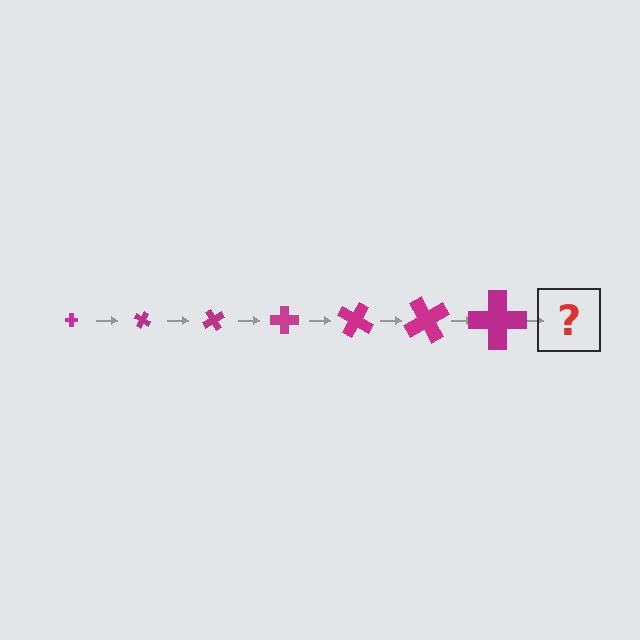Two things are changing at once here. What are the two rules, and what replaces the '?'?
The two rules are that the cross grows larger each step and it rotates 30 degrees each step. The '?' should be a cross, larger than the previous one and rotated 210 degrees from the start.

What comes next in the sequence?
The next element should be a cross, larger than the previous one and rotated 210 degrees from the start.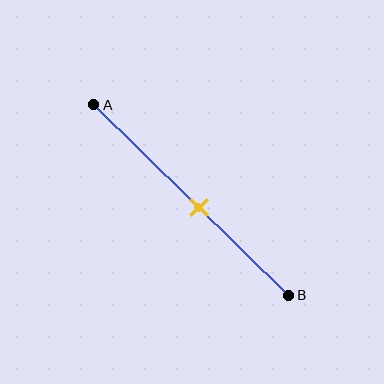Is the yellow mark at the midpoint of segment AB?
No, the mark is at about 55% from A, not at the 50% midpoint.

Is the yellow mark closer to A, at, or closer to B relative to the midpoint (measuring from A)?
The yellow mark is closer to point B than the midpoint of segment AB.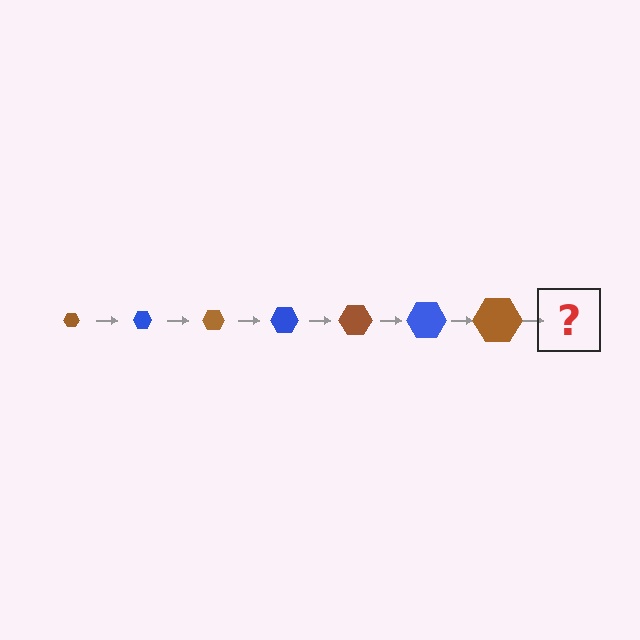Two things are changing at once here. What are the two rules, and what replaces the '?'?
The two rules are that the hexagon grows larger each step and the color cycles through brown and blue. The '?' should be a blue hexagon, larger than the previous one.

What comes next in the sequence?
The next element should be a blue hexagon, larger than the previous one.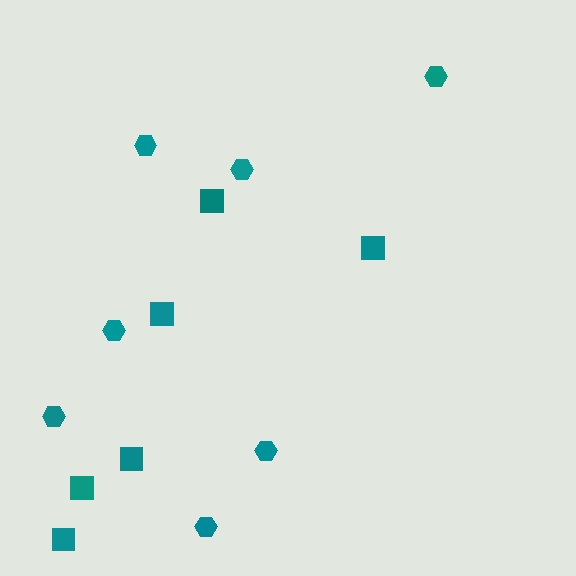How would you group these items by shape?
There are 2 groups: one group of hexagons (7) and one group of squares (6).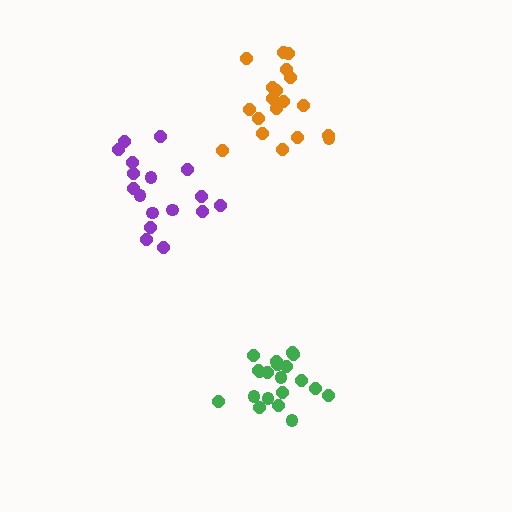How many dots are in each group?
Group 1: 17 dots, Group 2: 20 dots, Group 3: 20 dots (57 total).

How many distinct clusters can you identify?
There are 3 distinct clusters.